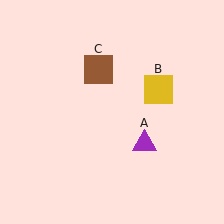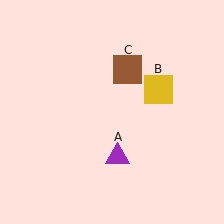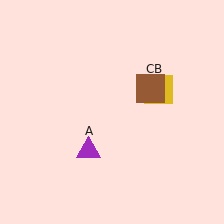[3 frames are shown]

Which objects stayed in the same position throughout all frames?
Yellow square (object B) remained stationary.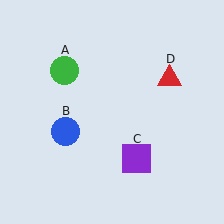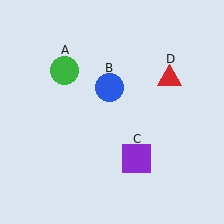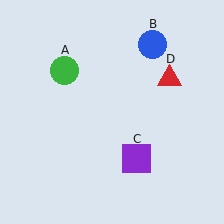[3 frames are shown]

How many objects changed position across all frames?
1 object changed position: blue circle (object B).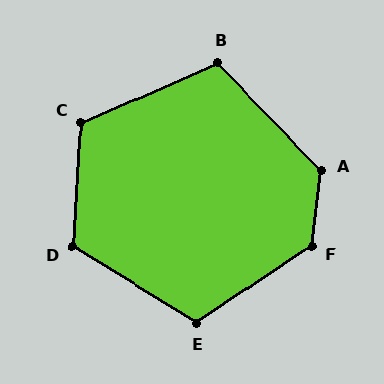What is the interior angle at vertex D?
Approximately 118 degrees (obtuse).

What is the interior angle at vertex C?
Approximately 117 degrees (obtuse).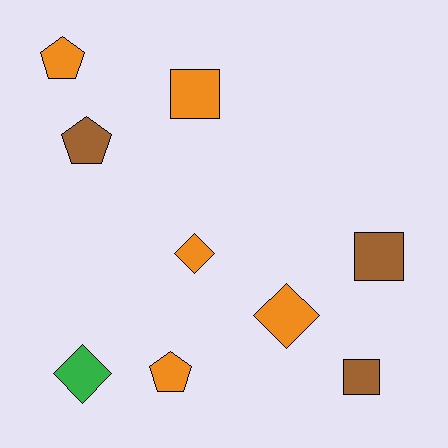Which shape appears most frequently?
Diamond, with 3 objects.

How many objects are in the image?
There are 9 objects.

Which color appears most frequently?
Orange, with 5 objects.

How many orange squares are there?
There is 1 orange square.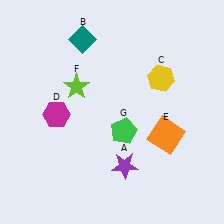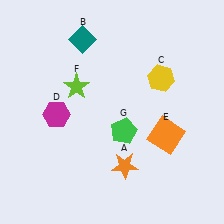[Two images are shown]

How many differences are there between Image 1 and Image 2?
There is 1 difference between the two images.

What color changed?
The star (A) changed from purple in Image 1 to orange in Image 2.